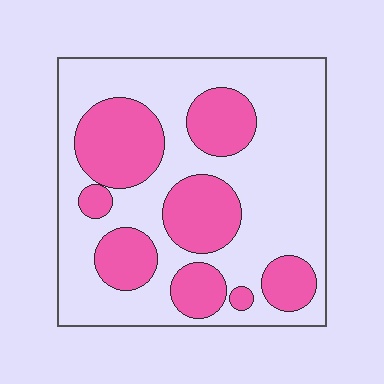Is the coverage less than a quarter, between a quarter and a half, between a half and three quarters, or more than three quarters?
Between a quarter and a half.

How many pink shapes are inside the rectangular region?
8.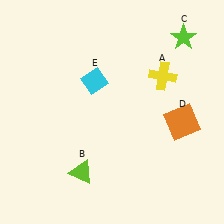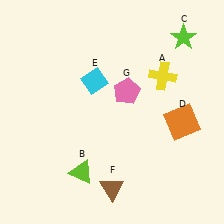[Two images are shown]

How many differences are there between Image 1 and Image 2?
There are 2 differences between the two images.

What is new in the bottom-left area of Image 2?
A brown triangle (F) was added in the bottom-left area of Image 2.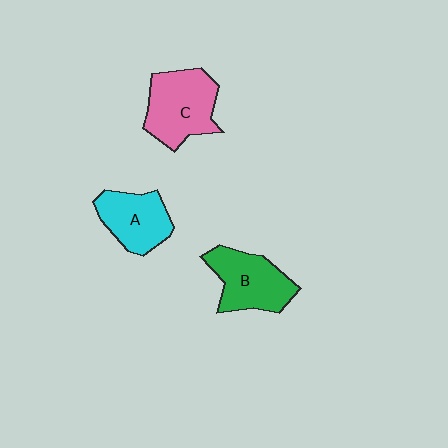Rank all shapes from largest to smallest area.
From largest to smallest: C (pink), B (green), A (cyan).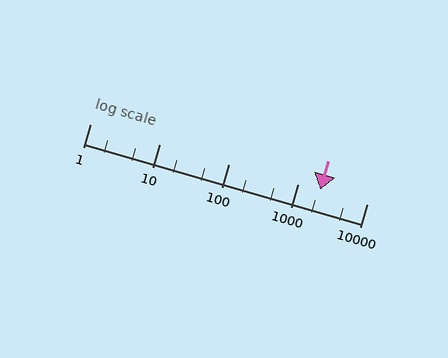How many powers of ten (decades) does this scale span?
The scale spans 4 decades, from 1 to 10000.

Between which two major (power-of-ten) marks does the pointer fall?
The pointer is between 1000 and 10000.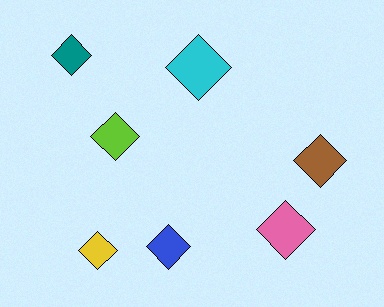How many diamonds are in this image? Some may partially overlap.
There are 7 diamonds.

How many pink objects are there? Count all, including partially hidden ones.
There is 1 pink object.